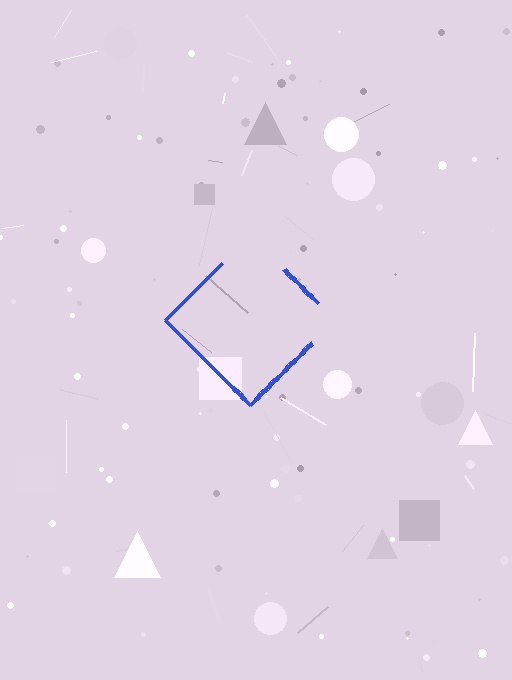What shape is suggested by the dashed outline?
The dashed outline suggests a diamond.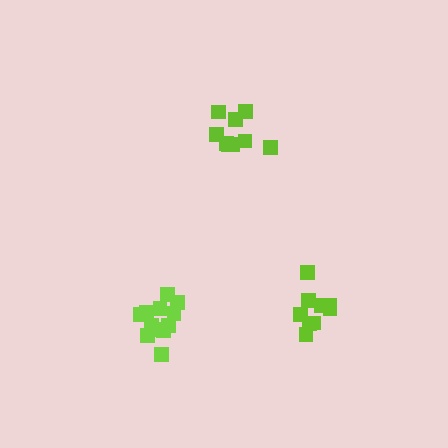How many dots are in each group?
Group 1: 10 dots, Group 2: 12 dots, Group 3: 9 dots (31 total).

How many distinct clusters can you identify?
There are 3 distinct clusters.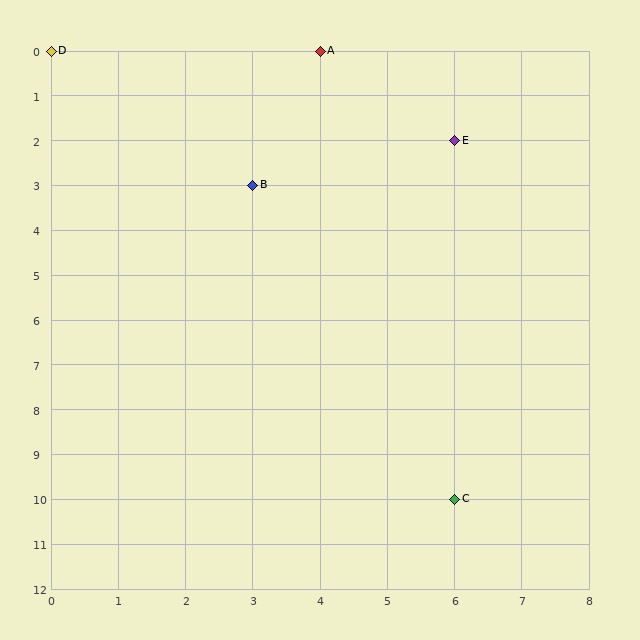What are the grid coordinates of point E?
Point E is at grid coordinates (6, 2).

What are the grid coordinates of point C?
Point C is at grid coordinates (6, 10).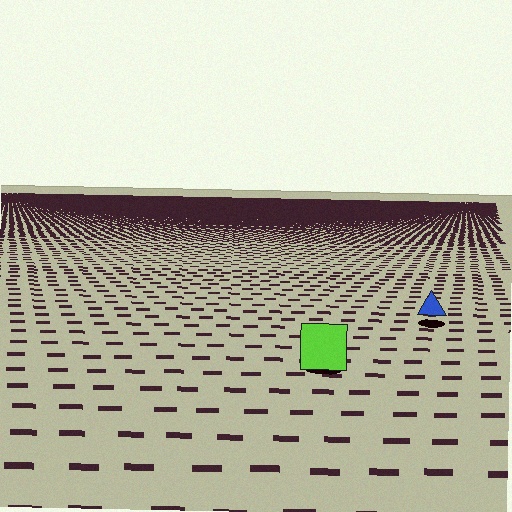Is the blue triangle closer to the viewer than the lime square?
No. The lime square is closer — you can tell from the texture gradient: the ground texture is coarser near it.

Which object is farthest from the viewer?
The blue triangle is farthest from the viewer. It appears smaller and the ground texture around it is denser.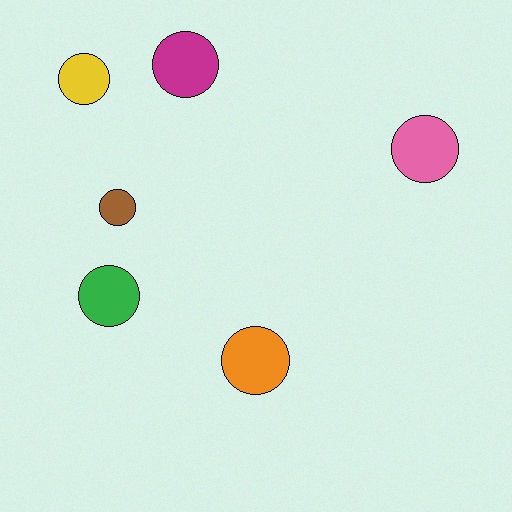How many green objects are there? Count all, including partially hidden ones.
There is 1 green object.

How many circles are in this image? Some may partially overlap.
There are 6 circles.